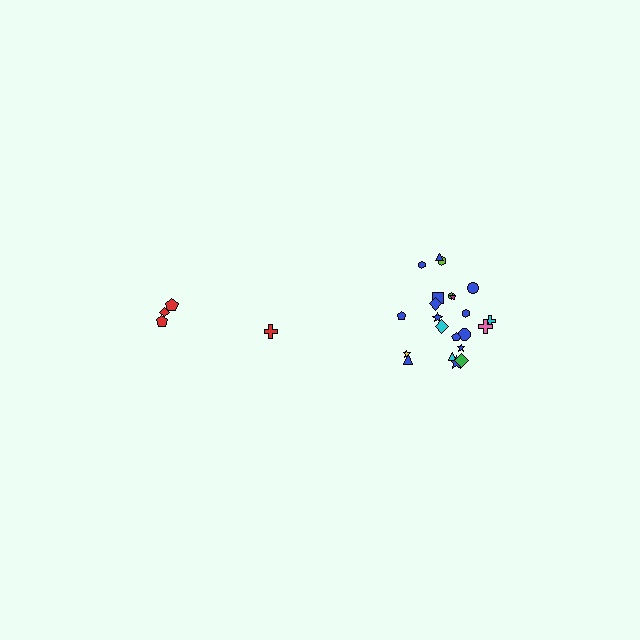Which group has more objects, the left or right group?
The right group.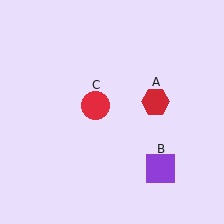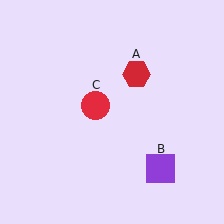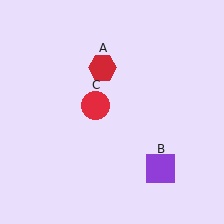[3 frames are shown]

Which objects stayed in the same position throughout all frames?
Purple square (object B) and red circle (object C) remained stationary.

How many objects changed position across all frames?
1 object changed position: red hexagon (object A).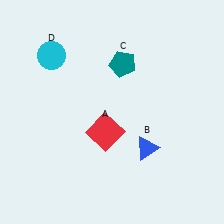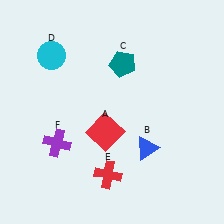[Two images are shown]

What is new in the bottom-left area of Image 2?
A red cross (E) was added in the bottom-left area of Image 2.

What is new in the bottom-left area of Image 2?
A purple cross (F) was added in the bottom-left area of Image 2.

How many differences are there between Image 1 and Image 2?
There are 2 differences between the two images.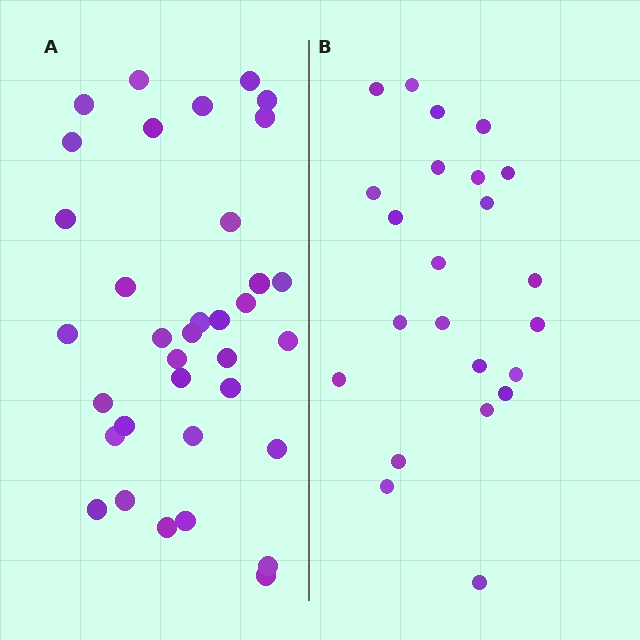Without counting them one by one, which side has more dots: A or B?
Region A (the left region) has more dots.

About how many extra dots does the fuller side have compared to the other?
Region A has roughly 12 or so more dots than region B.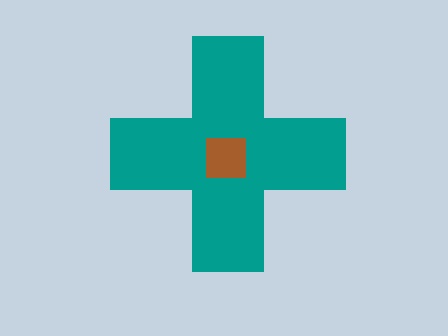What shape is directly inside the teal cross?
The brown square.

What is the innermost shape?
The brown square.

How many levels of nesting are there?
2.